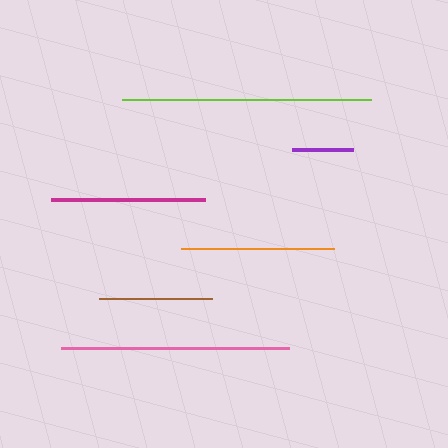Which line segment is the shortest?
The purple line is the shortest at approximately 60 pixels.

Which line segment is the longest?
The lime line is the longest at approximately 249 pixels.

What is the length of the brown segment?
The brown segment is approximately 113 pixels long.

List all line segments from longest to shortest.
From longest to shortest: lime, pink, magenta, orange, brown, purple.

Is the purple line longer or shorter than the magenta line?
The magenta line is longer than the purple line.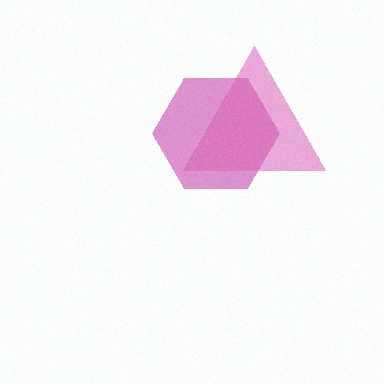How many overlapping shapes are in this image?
There are 2 overlapping shapes in the image.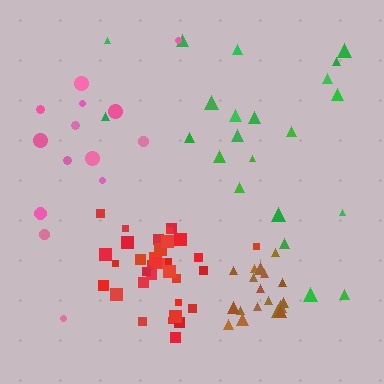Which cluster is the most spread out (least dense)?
Pink.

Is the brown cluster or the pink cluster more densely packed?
Brown.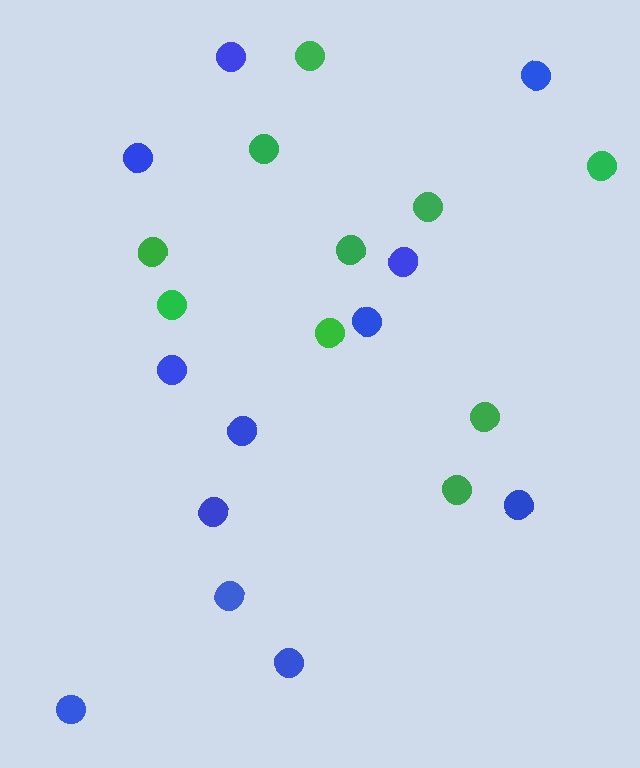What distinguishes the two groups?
There are 2 groups: one group of blue circles (12) and one group of green circles (10).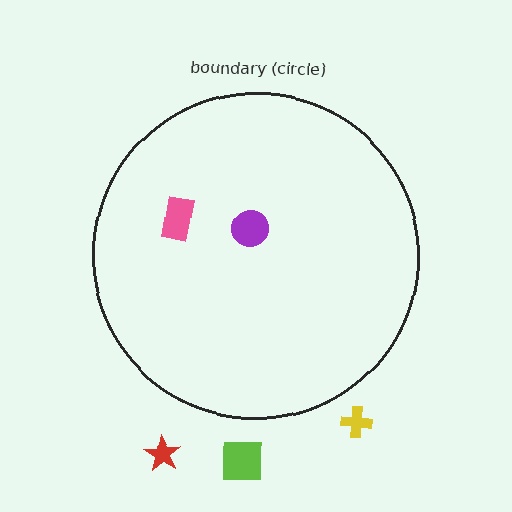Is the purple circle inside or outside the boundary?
Inside.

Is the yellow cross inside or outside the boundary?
Outside.